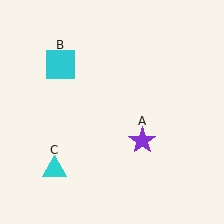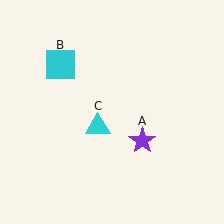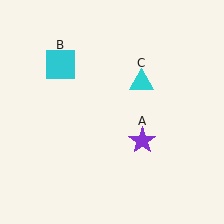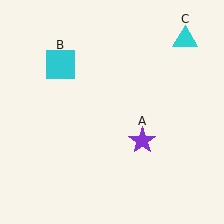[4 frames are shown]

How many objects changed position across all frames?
1 object changed position: cyan triangle (object C).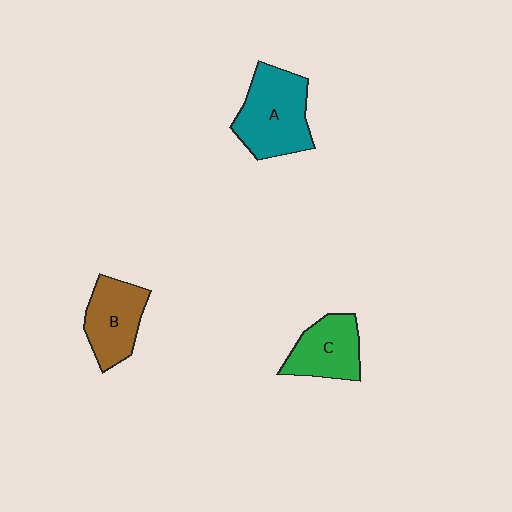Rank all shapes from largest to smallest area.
From largest to smallest: A (teal), B (brown), C (green).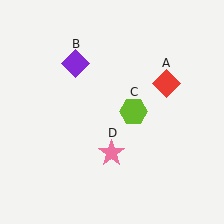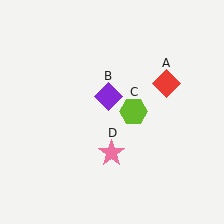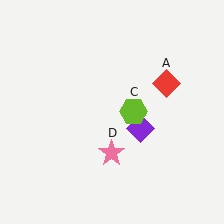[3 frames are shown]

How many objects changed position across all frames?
1 object changed position: purple diamond (object B).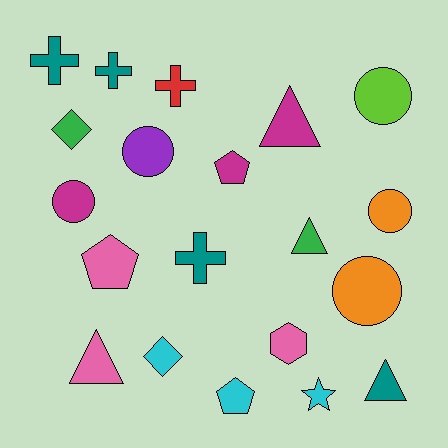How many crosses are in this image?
There are 4 crosses.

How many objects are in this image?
There are 20 objects.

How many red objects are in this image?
There is 1 red object.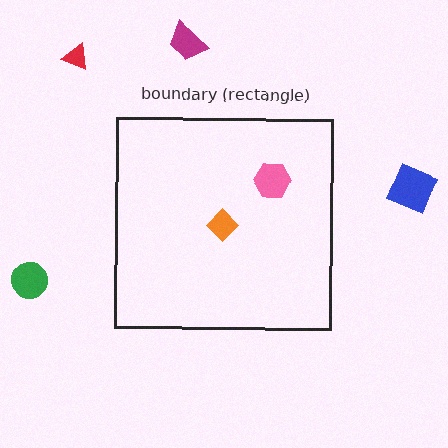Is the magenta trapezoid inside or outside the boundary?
Outside.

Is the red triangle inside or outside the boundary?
Outside.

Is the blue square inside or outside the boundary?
Outside.